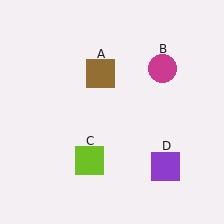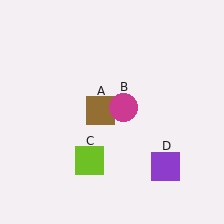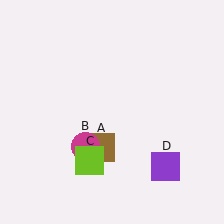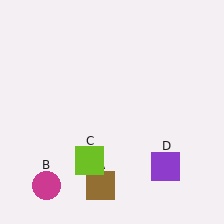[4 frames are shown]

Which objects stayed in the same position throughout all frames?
Lime square (object C) and purple square (object D) remained stationary.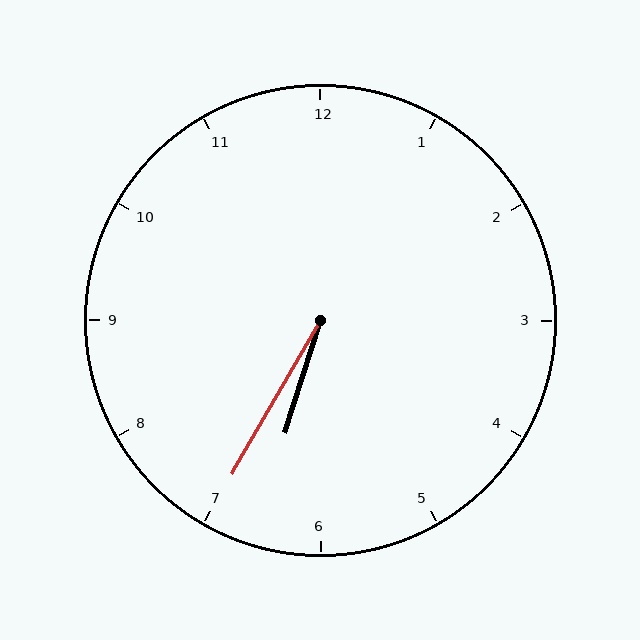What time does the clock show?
6:35.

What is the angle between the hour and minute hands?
Approximately 12 degrees.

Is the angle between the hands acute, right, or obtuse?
It is acute.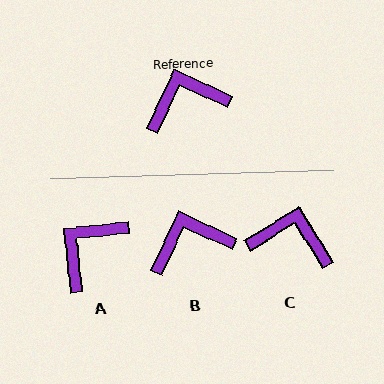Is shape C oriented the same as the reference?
No, it is off by about 33 degrees.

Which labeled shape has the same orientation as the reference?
B.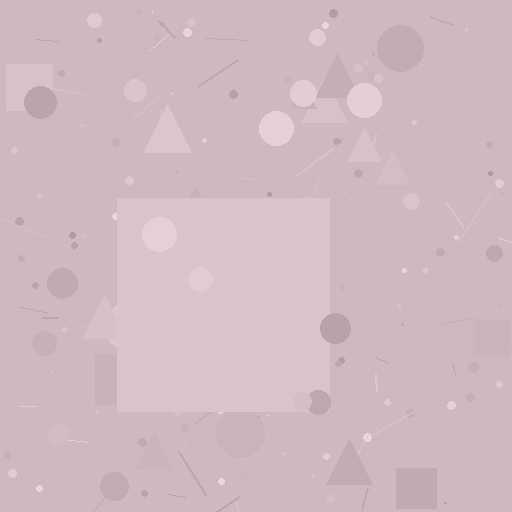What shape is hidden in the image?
A square is hidden in the image.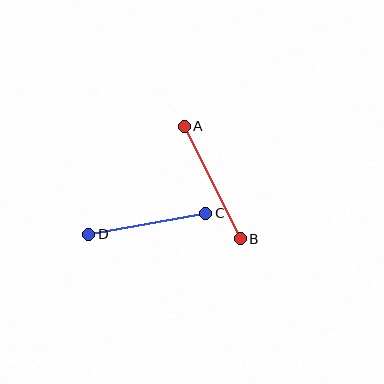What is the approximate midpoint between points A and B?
The midpoint is at approximately (212, 183) pixels.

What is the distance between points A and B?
The distance is approximately 126 pixels.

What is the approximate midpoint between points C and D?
The midpoint is at approximately (147, 224) pixels.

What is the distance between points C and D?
The distance is approximately 118 pixels.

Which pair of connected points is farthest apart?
Points A and B are farthest apart.